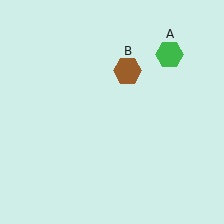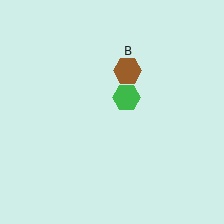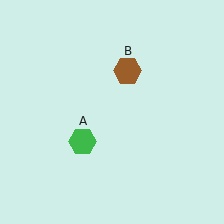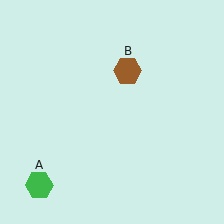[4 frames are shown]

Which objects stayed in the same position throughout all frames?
Brown hexagon (object B) remained stationary.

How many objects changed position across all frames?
1 object changed position: green hexagon (object A).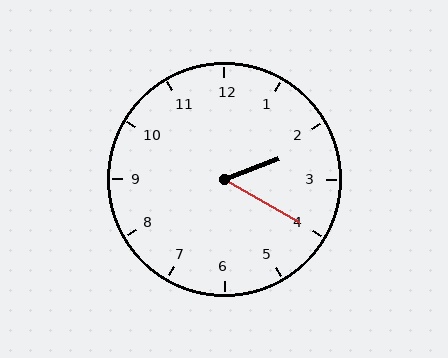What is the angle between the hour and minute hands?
Approximately 50 degrees.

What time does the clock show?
2:20.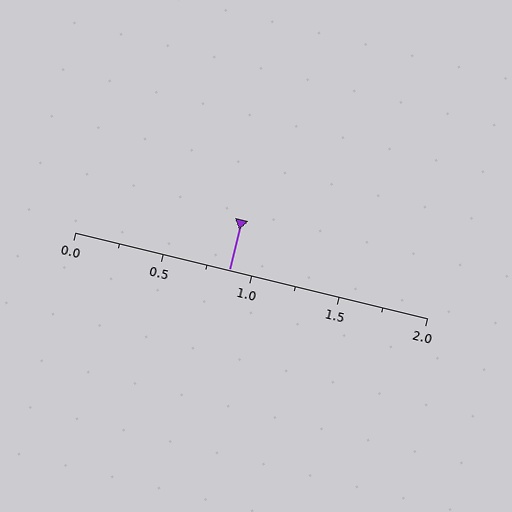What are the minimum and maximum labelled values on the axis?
The axis runs from 0.0 to 2.0.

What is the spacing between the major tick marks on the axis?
The major ticks are spaced 0.5 apart.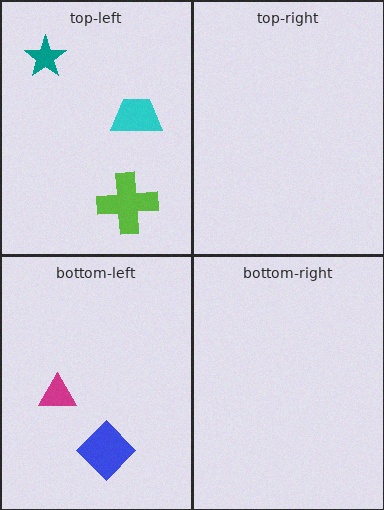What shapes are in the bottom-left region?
The blue diamond, the magenta triangle.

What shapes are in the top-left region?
The teal star, the lime cross, the cyan trapezoid.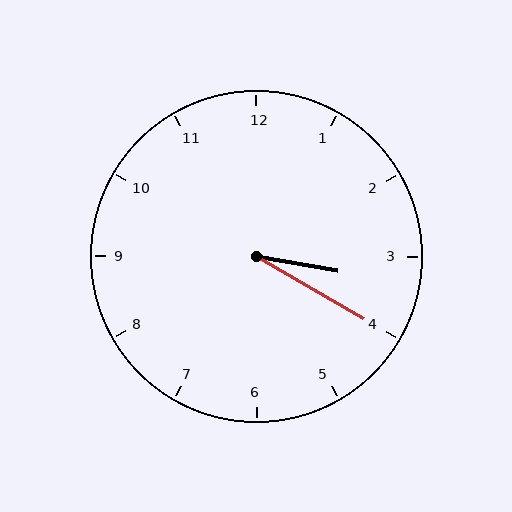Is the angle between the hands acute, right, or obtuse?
It is acute.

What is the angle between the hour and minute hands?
Approximately 20 degrees.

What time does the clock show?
3:20.